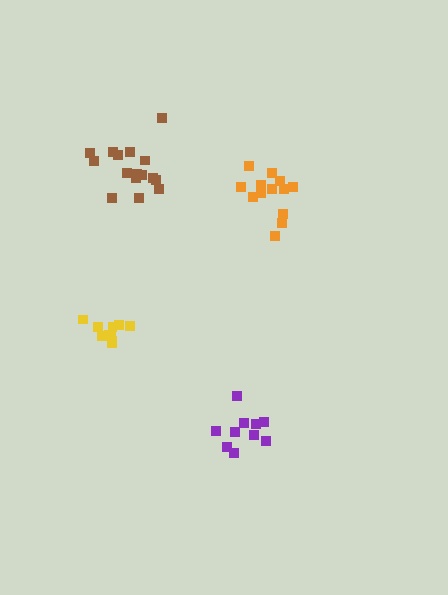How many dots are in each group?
Group 1: 13 dots, Group 2: 11 dots, Group 3: 10 dots, Group 4: 16 dots (50 total).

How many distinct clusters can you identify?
There are 4 distinct clusters.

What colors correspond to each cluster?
The clusters are colored: orange, yellow, purple, brown.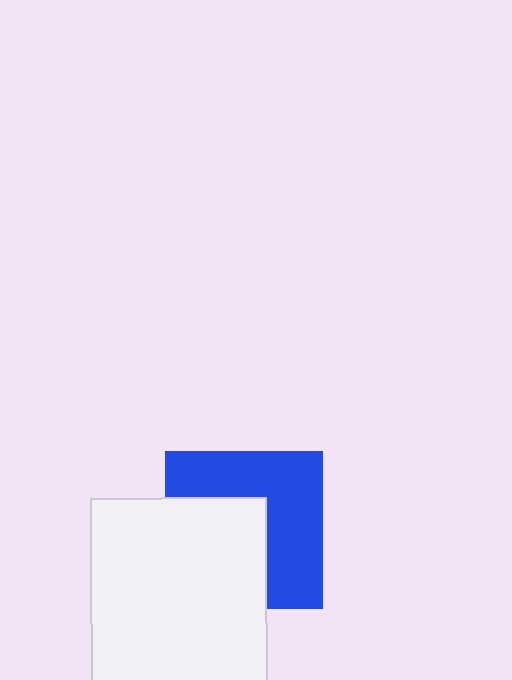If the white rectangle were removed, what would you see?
You would see the complete blue square.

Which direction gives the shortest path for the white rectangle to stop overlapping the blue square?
Moving toward the lower-left gives the shortest separation.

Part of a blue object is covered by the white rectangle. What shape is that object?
It is a square.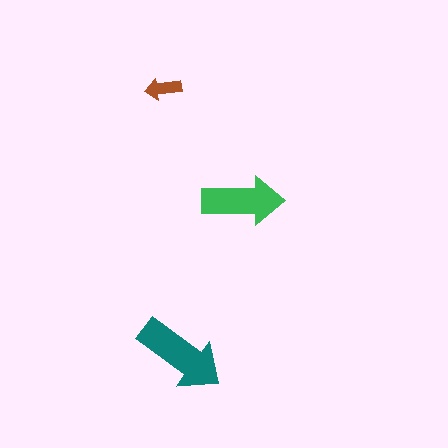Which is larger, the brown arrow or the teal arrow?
The teal one.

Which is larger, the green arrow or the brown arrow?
The green one.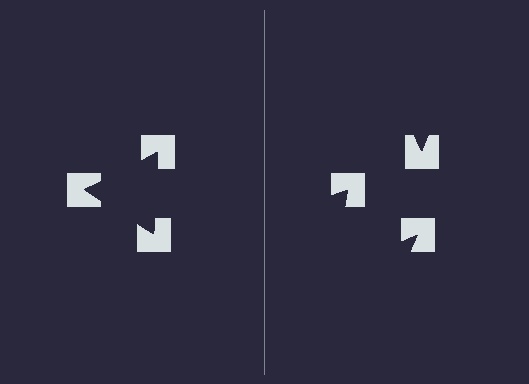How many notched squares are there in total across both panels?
6 — 3 on each side.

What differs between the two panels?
The notched squares are positioned identically on both sides; only the wedge orientations differ. On the left they align to a triangle; on the right they are misaligned.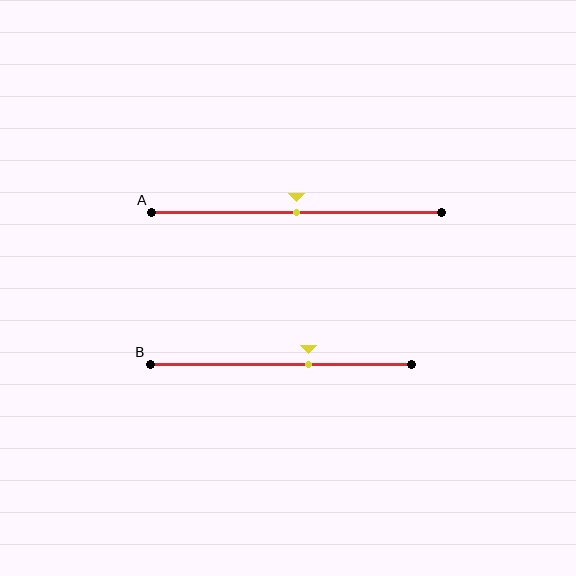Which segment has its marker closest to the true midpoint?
Segment A has its marker closest to the true midpoint.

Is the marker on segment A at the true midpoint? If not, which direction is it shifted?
Yes, the marker on segment A is at the true midpoint.